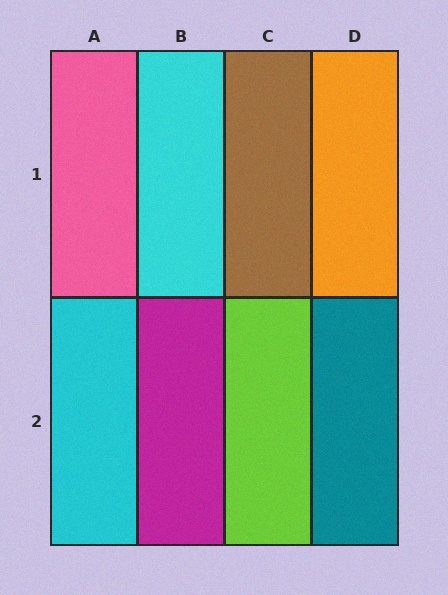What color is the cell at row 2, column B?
Magenta.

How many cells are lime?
1 cell is lime.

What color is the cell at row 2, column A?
Cyan.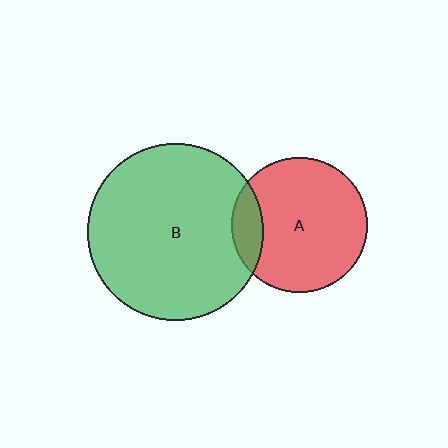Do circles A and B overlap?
Yes.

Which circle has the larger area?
Circle B (green).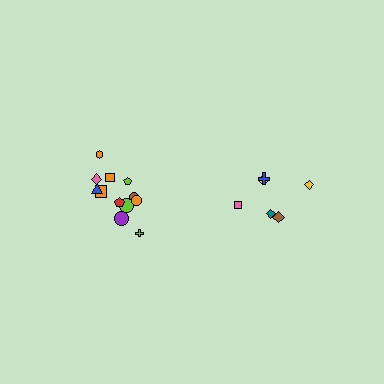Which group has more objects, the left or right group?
The left group.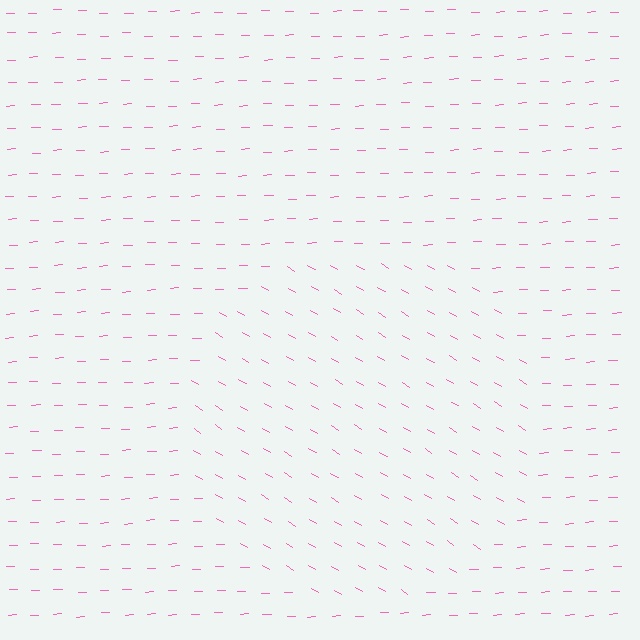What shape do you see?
I see a circle.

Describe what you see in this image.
The image is filled with small pink line segments. A circle region in the image has lines oriented differently from the surrounding lines, creating a visible texture boundary.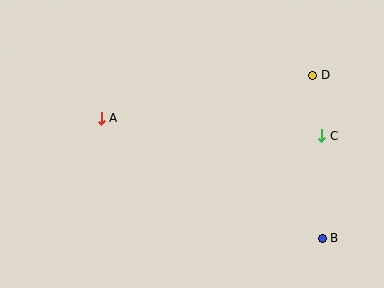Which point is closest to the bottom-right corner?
Point B is closest to the bottom-right corner.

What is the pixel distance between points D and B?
The distance between D and B is 163 pixels.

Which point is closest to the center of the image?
Point A at (101, 118) is closest to the center.